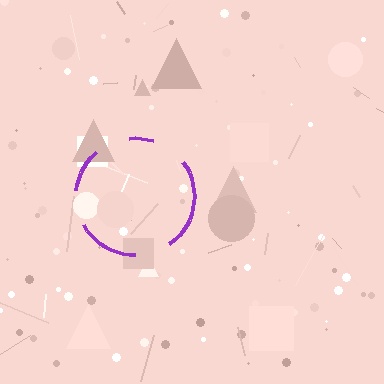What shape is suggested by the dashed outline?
The dashed outline suggests a circle.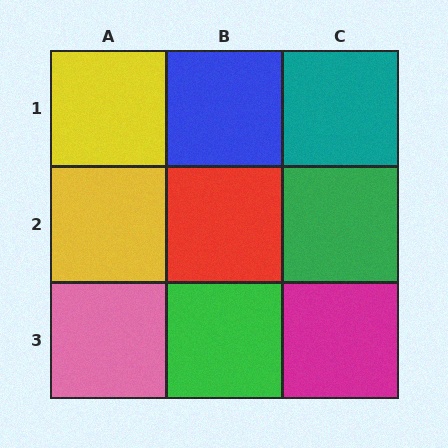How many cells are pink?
1 cell is pink.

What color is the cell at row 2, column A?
Yellow.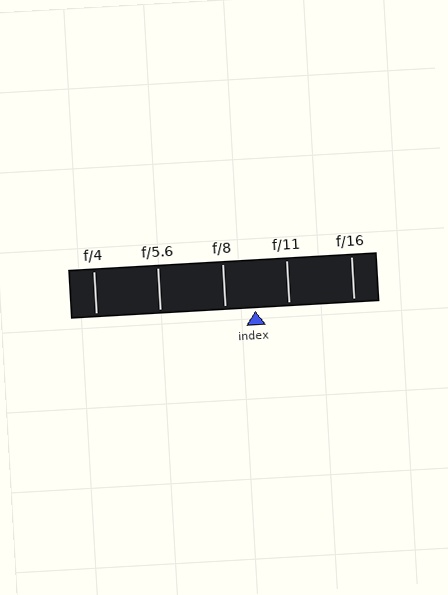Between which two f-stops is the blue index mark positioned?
The index mark is between f/8 and f/11.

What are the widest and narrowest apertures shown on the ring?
The widest aperture shown is f/4 and the narrowest is f/16.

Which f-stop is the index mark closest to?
The index mark is closest to f/8.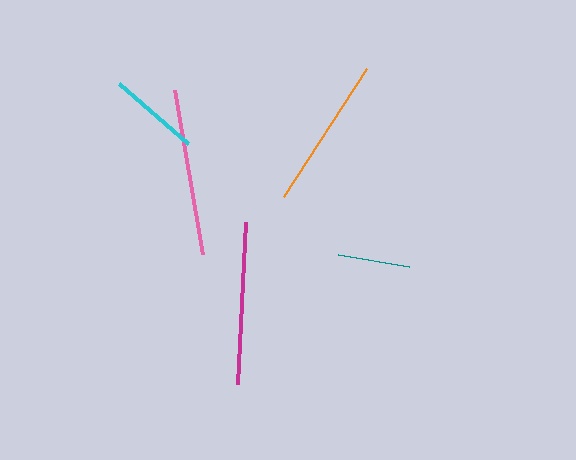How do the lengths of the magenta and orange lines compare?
The magenta and orange lines are approximately the same length.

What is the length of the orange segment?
The orange segment is approximately 152 pixels long.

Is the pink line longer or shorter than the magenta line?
The pink line is longer than the magenta line.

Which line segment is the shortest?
The teal line is the shortest at approximately 72 pixels.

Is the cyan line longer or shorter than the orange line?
The orange line is longer than the cyan line.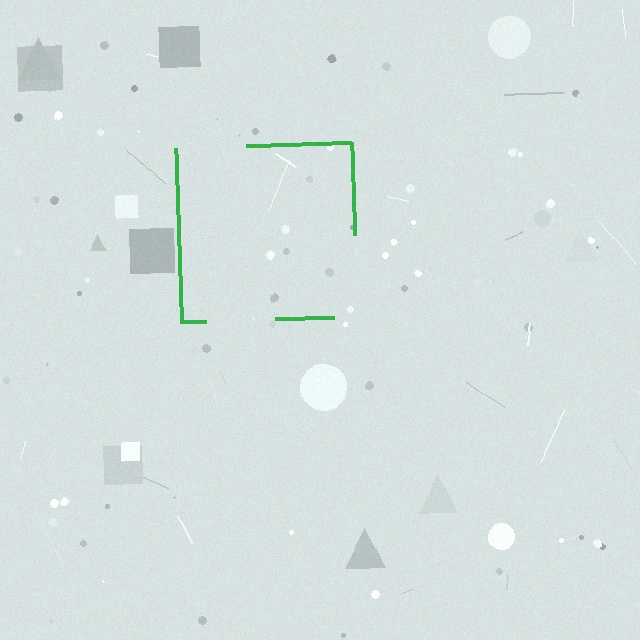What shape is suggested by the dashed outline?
The dashed outline suggests a square.